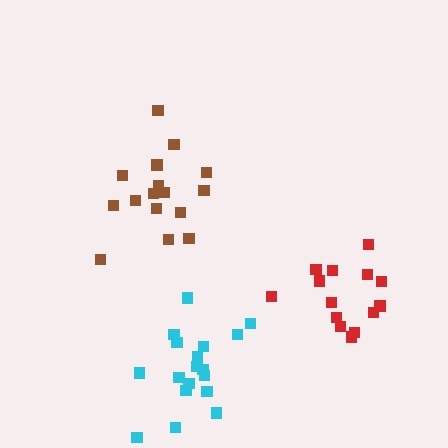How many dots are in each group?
Group 1: 16 dots, Group 2: 18 dots, Group 3: 14 dots (48 total).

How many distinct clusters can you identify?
There are 3 distinct clusters.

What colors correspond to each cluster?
The clusters are colored: brown, cyan, red.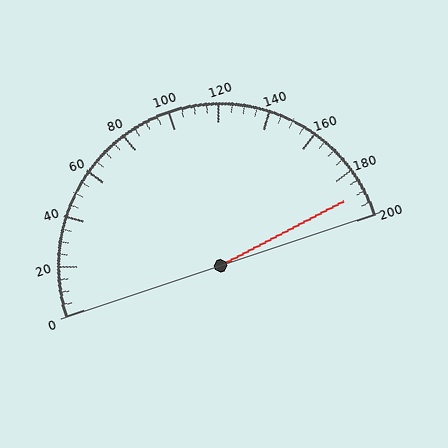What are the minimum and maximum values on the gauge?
The gauge ranges from 0 to 200.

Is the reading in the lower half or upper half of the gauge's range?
The reading is in the upper half of the range (0 to 200).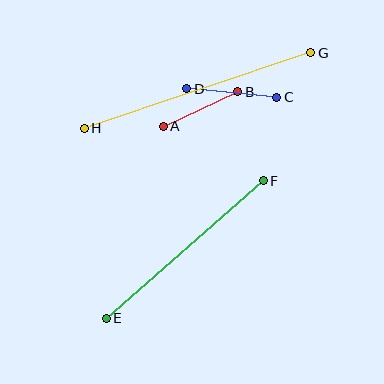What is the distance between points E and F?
The distance is approximately 209 pixels.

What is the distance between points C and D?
The distance is approximately 90 pixels.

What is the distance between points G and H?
The distance is approximately 239 pixels.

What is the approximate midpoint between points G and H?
The midpoint is at approximately (198, 91) pixels.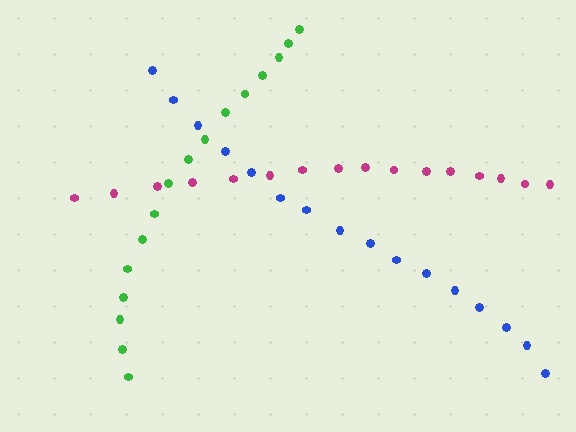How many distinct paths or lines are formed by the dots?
There are 3 distinct paths.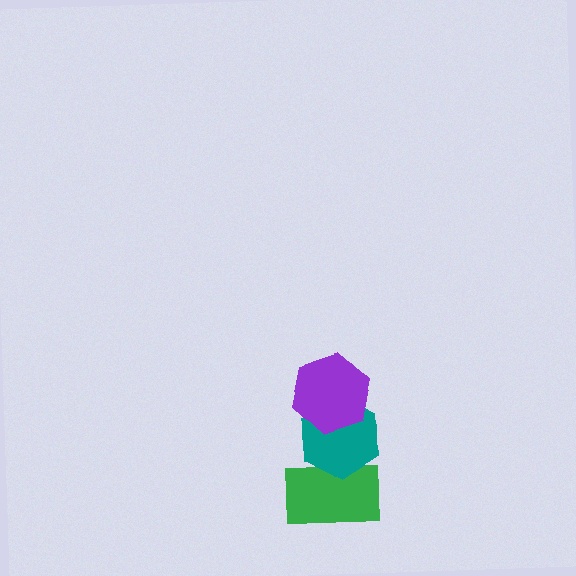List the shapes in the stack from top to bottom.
From top to bottom: the purple hexagon, the teal hexagon, the green rectangle.